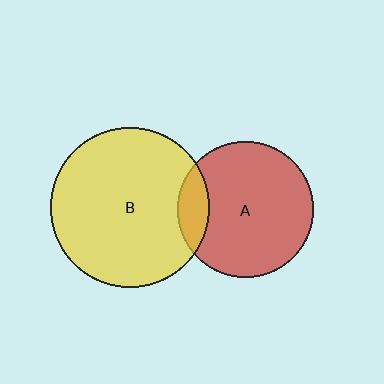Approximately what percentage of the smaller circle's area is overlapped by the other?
Approximately 15%.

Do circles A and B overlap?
Yes.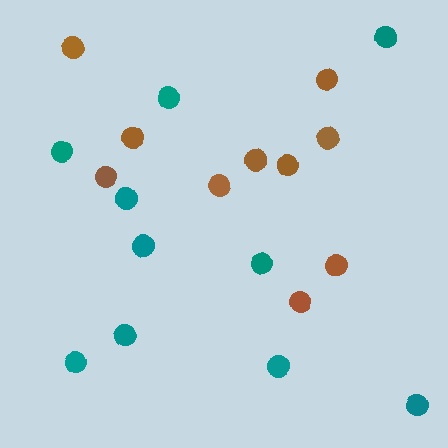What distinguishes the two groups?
There are 2 groups: one group of brown circles (10) and one group of teal circles (10).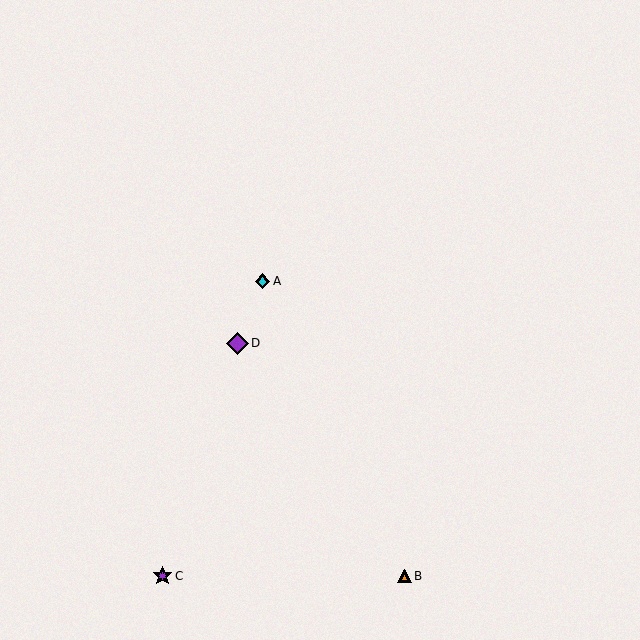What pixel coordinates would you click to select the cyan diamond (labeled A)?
Click at (262, 281) to select the cyan diamond A.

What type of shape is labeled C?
Shape C is a purple star.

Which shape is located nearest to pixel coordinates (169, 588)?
The purple star (labeled C) at (163, 576) is nearest to that location.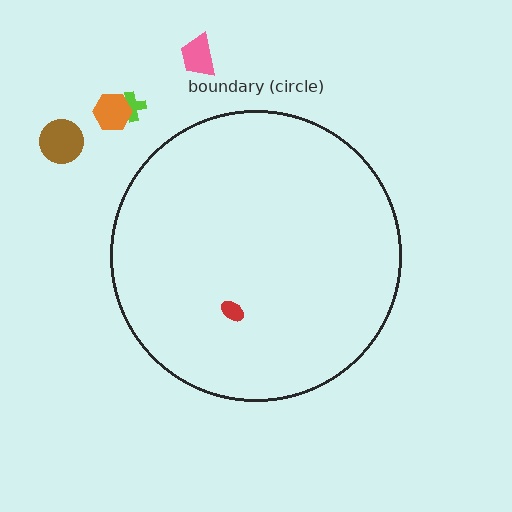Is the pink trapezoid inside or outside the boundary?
Outside.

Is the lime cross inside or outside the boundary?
Outside.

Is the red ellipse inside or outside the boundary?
Inside.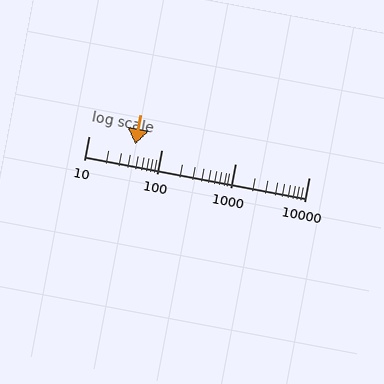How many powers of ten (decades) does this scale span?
The scale spans 3 decades, from 10 to 10000.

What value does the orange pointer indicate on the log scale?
The pointer indicates approximately 43.